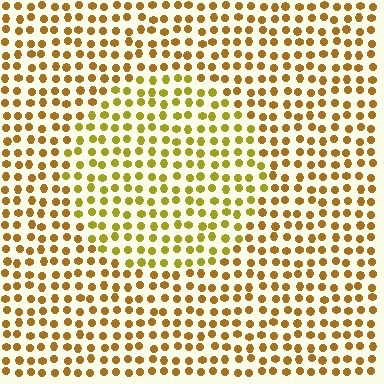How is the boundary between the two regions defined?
The boundary is defined purely by a slight shift in hue (about 25 degrees). Spacing, size, and orientation are identical on both sides.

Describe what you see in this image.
The image is filled with small brown elements in a uniform arrangement. A circle-shaped region is visible where the elements are tinted to a slightly different hue, forming a subtle color boundary.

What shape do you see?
I see a circle.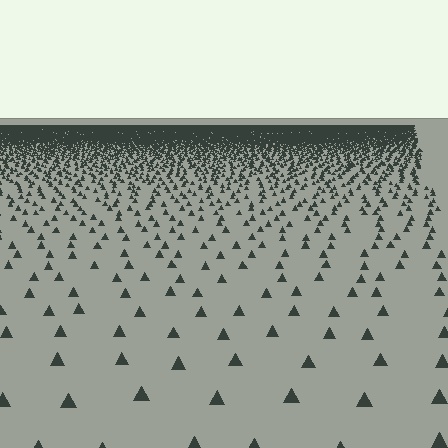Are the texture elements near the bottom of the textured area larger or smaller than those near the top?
Larger. Near the bottom, elements are closer to the viewer and appear at a bigger on-screen size.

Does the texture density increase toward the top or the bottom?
Density increases toward the top.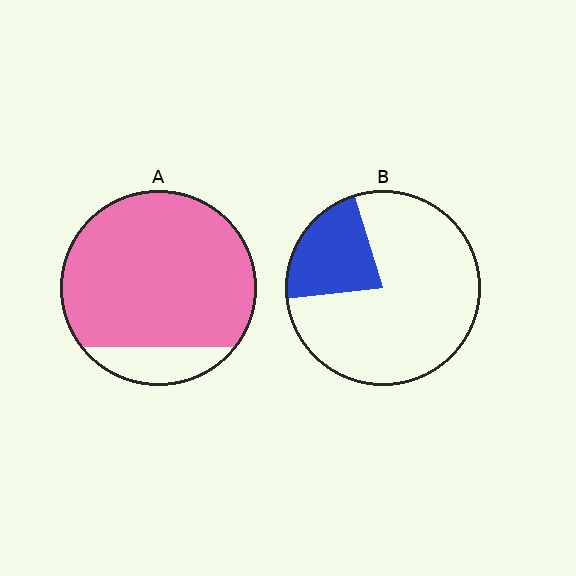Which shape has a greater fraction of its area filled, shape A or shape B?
Shape A.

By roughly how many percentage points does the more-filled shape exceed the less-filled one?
By roughly 65 percentage points (A over B).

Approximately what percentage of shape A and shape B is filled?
A is approximately 85% and B is approximately 20%.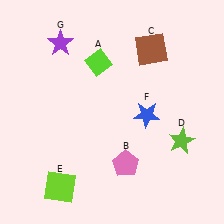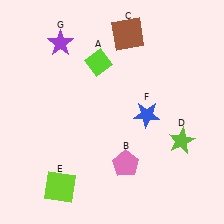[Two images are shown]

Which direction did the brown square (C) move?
The brown square (C) moved left.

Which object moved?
The brown square (C) moved left.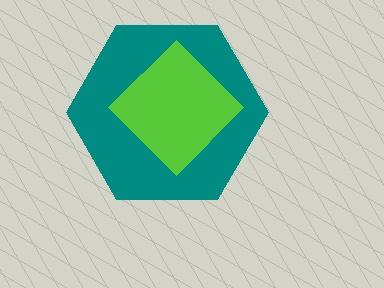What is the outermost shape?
The teal hexagon.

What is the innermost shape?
The lime diamond.